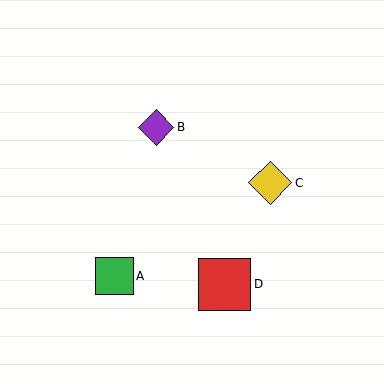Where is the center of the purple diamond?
The center of the purple diamond is at (156, 127).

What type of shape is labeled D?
Shape D is a red square.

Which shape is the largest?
The red square (labeled D) is the largest.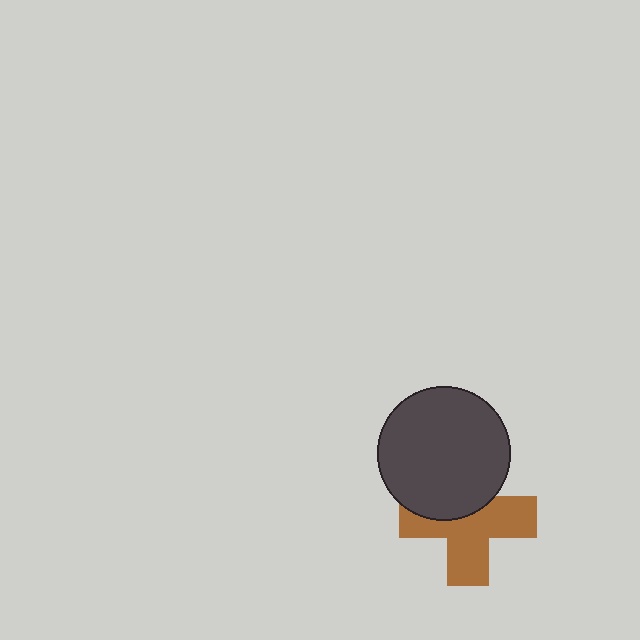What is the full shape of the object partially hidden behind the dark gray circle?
The partially hidden object is a brown cross.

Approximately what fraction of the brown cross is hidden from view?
Roughly 39% of the brown cross is hidden behind the dark gray circle.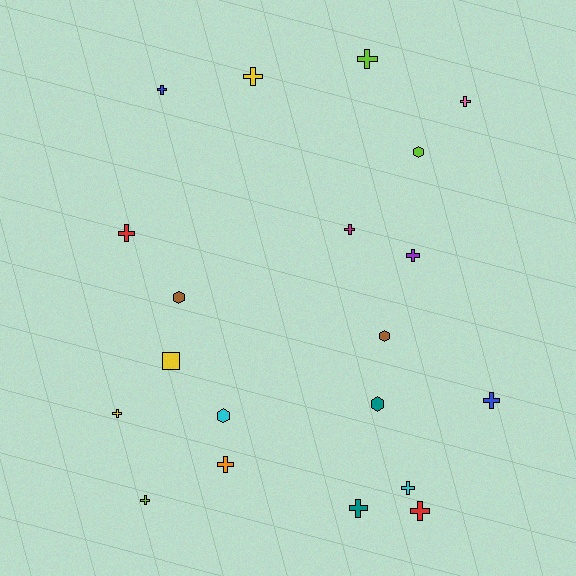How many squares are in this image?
There is 1 square.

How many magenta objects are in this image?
There is 1 magenta object.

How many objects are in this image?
There are 20 objects.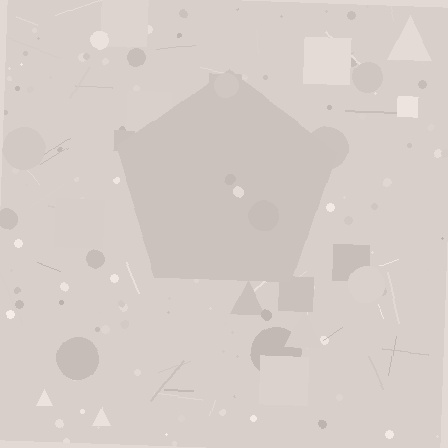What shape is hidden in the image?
A pentagon is hidden in the image.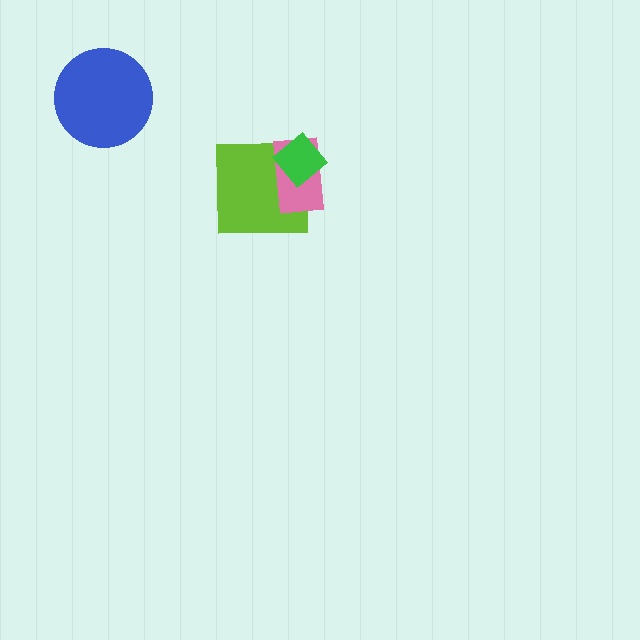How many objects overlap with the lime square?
2 objects overlap with the lime square.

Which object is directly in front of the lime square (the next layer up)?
The pink rectangle is directly in front of the lime square.